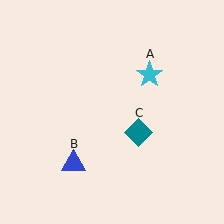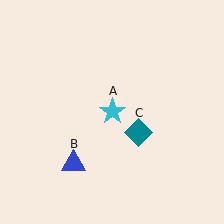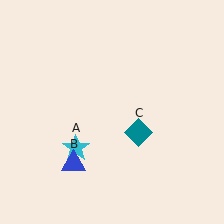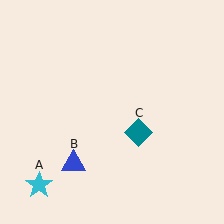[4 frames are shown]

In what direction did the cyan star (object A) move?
The cyan star (object A) moved down and to the left.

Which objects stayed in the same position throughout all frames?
Blue triangle (object B) and teal diamond (object C) remained stationary.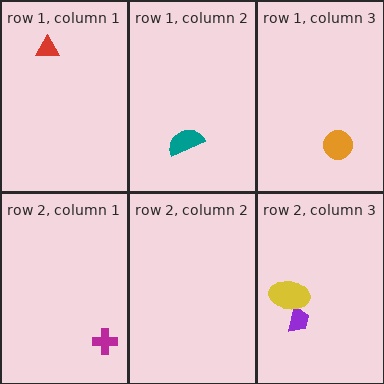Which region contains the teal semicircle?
The row 1, column 2 region.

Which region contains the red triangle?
The row 1, column 1 region.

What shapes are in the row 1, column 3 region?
The orange circle.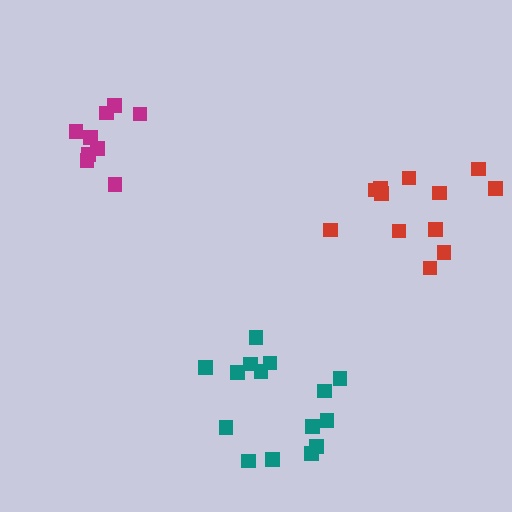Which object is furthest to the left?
The magenta cluster is leftmost.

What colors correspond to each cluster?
The clusters are colored: magenta, teal, red.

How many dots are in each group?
Group 1: 9 dots, Group 2: 15 dots, Group 3: 12 dots (36 total).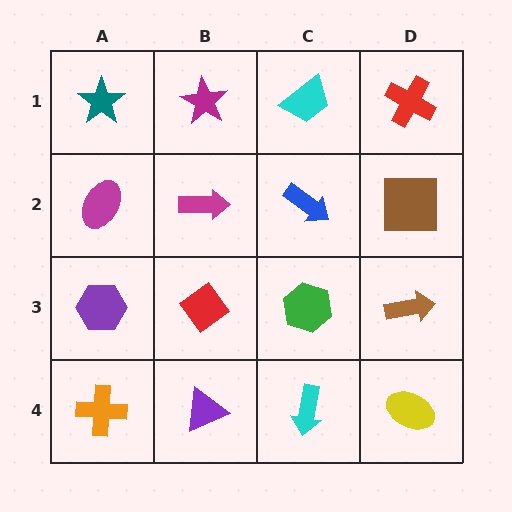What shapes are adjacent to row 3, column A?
A magenta ellipse (row 2, column A), an orange cross (row 4, column A), a red diamond (row 3, column B).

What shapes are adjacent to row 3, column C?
A blue arrow (row 2, column C), a cyan arrow (row 4, column C), a red diamond (row 3, column B), a brown arrow (row 3, column D).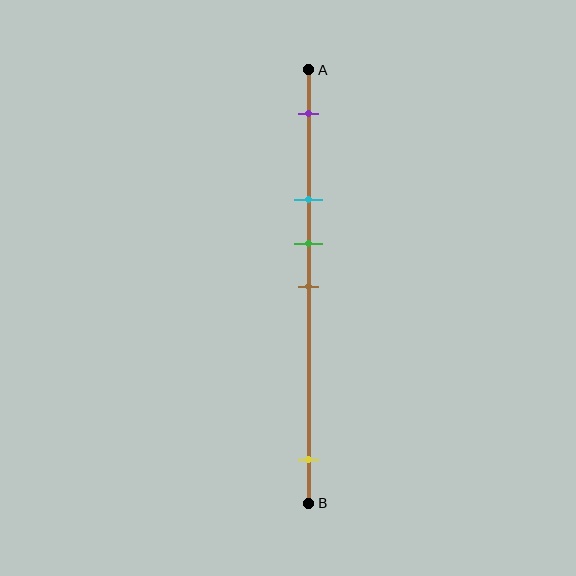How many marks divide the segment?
There are 5 marks dividing the segment.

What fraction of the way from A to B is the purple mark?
The purple mark is approximately 10% (0.1) of the way from A to B.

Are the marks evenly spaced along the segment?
No, the marks are not evenly spaced.